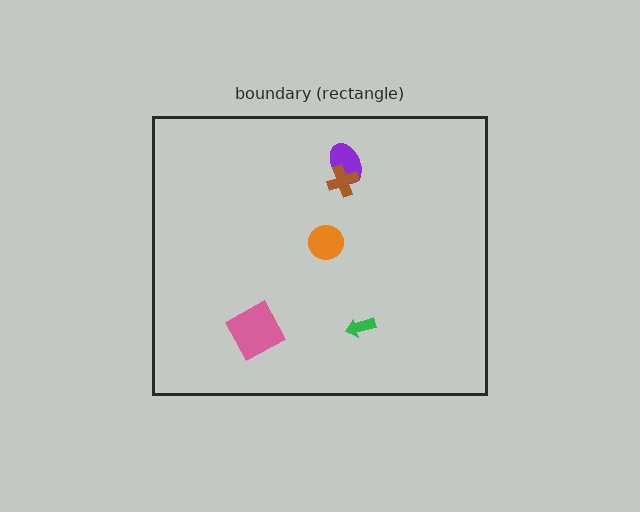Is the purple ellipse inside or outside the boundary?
Inside.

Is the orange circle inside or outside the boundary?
Inside.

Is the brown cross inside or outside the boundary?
Inside.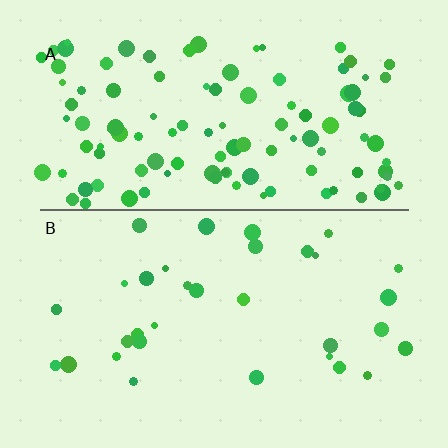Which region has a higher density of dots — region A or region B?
A (the top).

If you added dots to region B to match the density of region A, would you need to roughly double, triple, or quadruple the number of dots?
Approximately quadruple.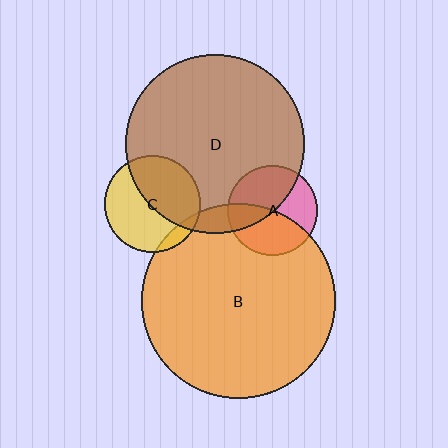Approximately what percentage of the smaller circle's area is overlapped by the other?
Approximately 45%.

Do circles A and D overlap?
Yes.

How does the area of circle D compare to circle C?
Approximately 3.4 times.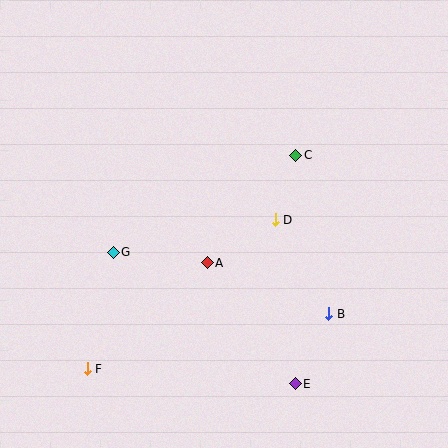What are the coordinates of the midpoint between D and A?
The midpoint between D and A is at (241, 241).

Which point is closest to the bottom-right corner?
Point E is closest to the bottom-right corner.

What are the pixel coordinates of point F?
Point F is at (87, 369).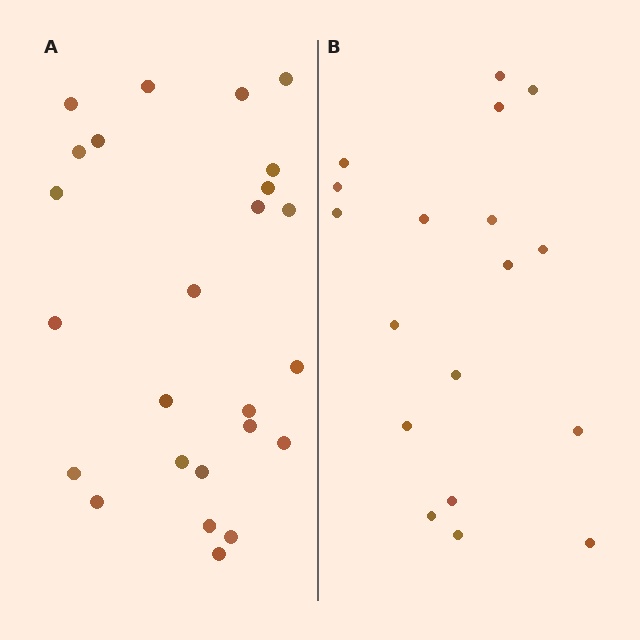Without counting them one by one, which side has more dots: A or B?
Region A (the left region) has more dots.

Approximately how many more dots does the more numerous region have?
Region A has roughly 8 or so more dots than region B.